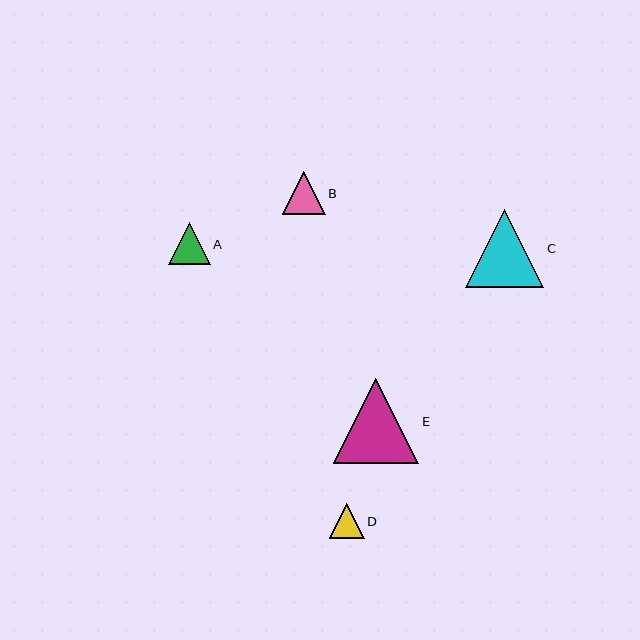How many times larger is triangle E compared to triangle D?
Triangle E is approximately 2.4 times the size of triangle D.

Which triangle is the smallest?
Triangle D is the smallest with a size of approximately 35 pixels.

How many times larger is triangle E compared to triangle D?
Triangle E is approximately 2.4 times the size of triangle D.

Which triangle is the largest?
Triangle E is the largest with a size of approximately 85 pixels.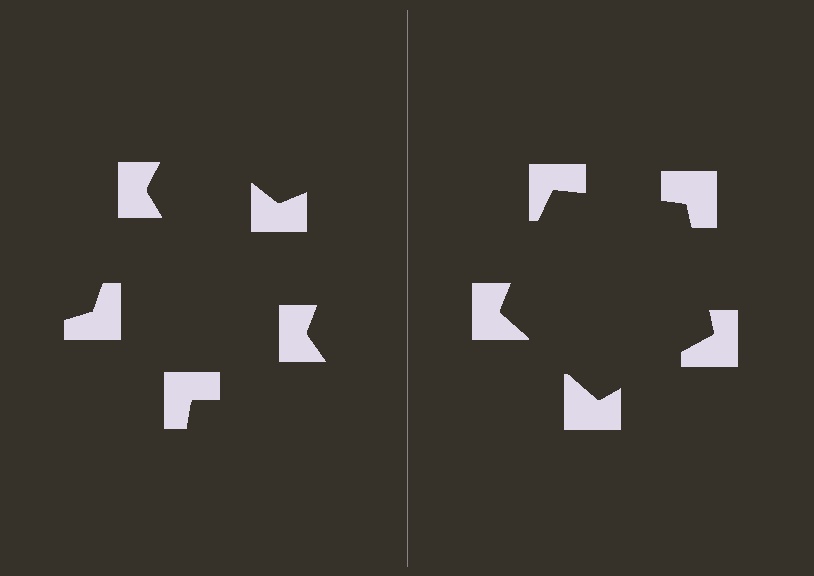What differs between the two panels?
The notched squares are positioned identically on both sides; only the wedge orientations differ. On the right they align to a pentagon; on the left they are misaligned.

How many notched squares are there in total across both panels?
10 — 5 on each side.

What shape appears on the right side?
An illusory pentagon.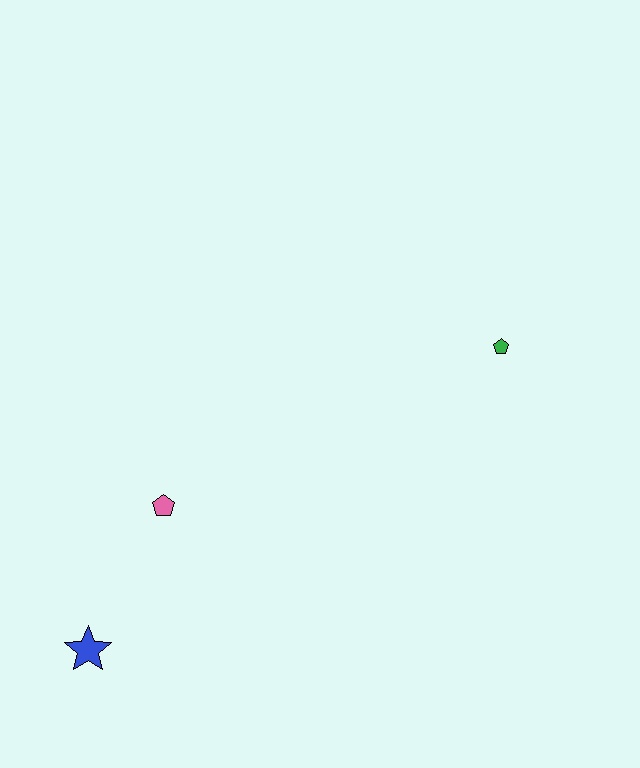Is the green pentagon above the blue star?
Yes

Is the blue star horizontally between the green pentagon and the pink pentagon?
No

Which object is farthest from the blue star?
The green pentagon is farthest from the blue star.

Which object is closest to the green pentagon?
The pink pentagon is closest to the green pentagon.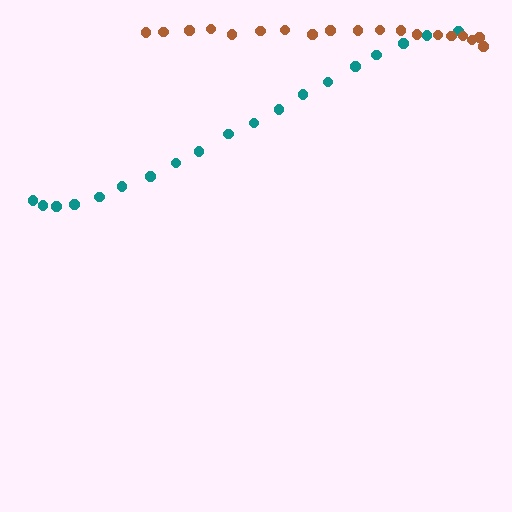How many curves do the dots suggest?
There are 2 distinct paths.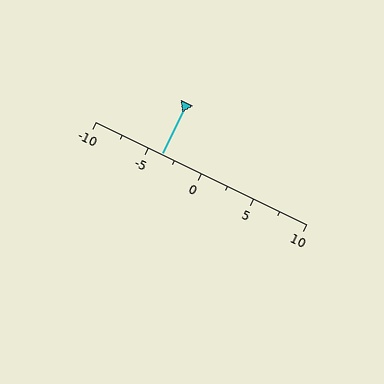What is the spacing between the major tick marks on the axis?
The major ticks are spaced 5 apart.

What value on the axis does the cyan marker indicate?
The marker indicates approximately -3.8.